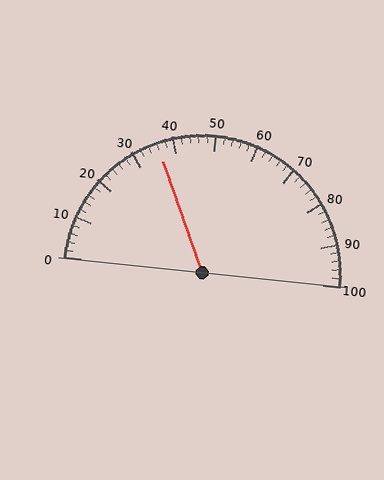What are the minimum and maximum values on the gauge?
The gauge ranges from 0 to 100.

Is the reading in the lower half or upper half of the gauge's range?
The reading is in the lower half of the range (0 to 100).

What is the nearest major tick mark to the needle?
The nearest major tick mark is 40.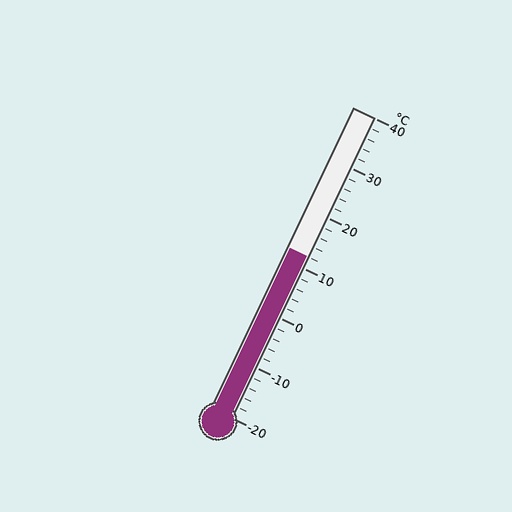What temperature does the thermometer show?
The thermometer shows approximately 12°C.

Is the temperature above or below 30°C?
The temperature is below 30°C.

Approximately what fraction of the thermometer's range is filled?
The thermometer is filled to approximately 55% of its range.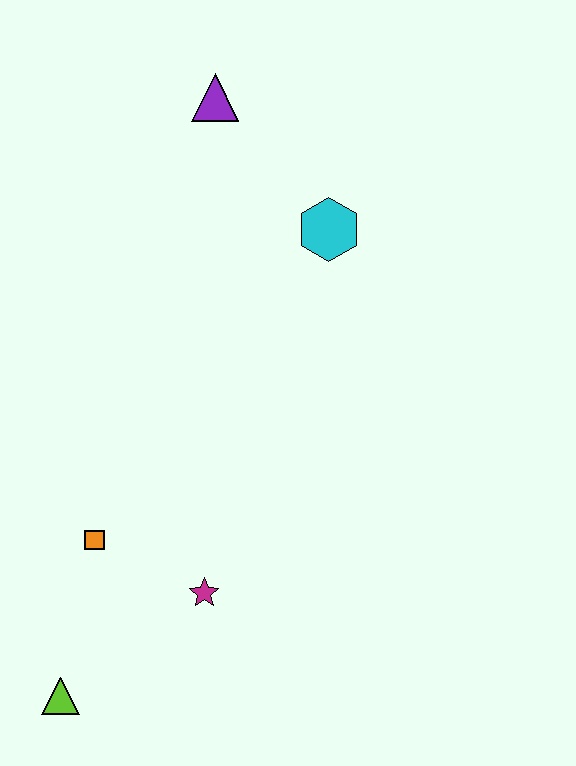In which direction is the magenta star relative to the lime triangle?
The magenta star is to the right of the lime triangle.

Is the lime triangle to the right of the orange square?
No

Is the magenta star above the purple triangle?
No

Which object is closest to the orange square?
The magenta star is closest to the orange square.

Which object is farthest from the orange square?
The purple triangle is farthest from the orange square.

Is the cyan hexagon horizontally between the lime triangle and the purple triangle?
No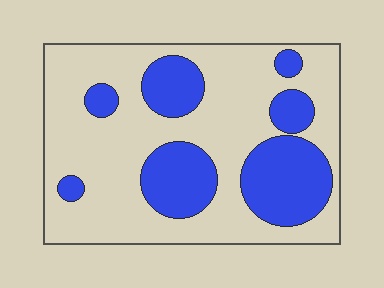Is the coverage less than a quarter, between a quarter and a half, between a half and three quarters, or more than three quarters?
Between a quarter and a half.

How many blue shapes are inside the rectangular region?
7.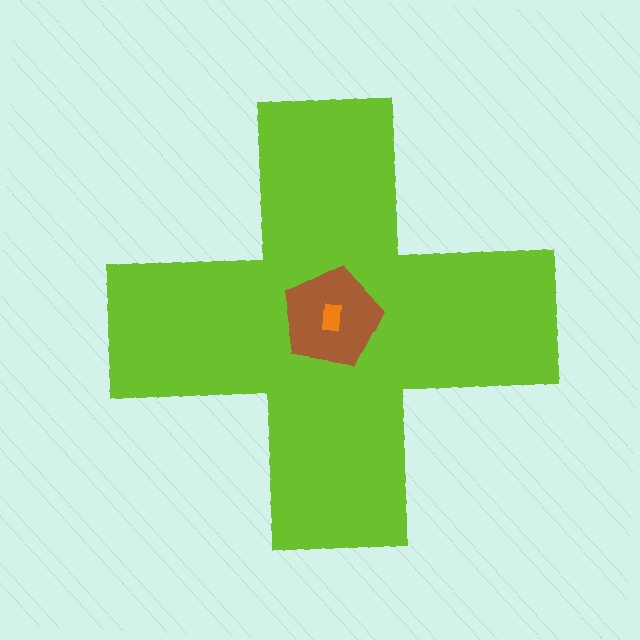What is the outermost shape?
The lime cross.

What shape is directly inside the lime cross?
The brown pentagon.